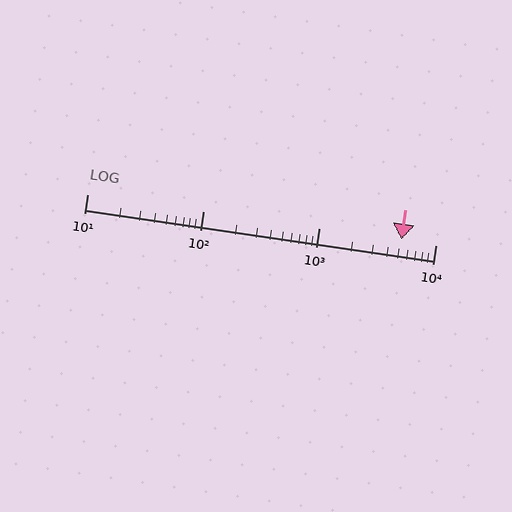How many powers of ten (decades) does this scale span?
The scale spans 3 decades, from 10 to 10000.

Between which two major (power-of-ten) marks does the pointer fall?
The pointer is between 1000 and 10000.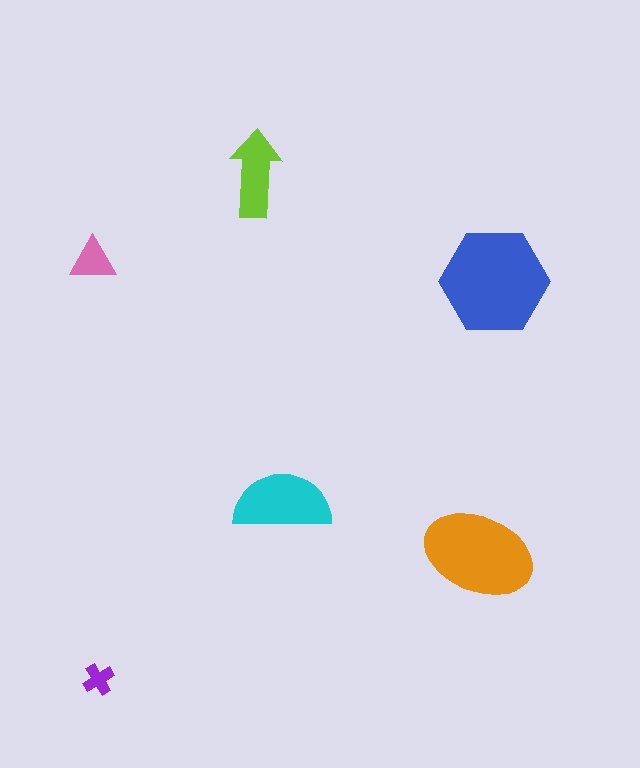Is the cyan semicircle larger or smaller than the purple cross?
Larger.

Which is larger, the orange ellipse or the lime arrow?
The orange ellipse.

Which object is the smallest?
The purple cross.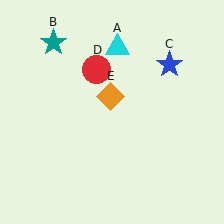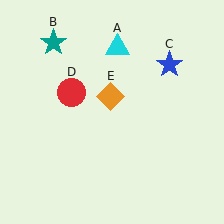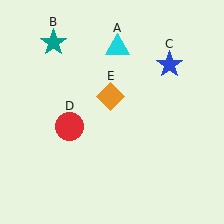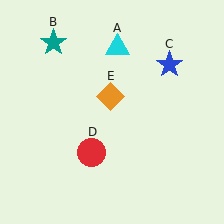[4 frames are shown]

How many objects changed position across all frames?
1 object changed position: red circle (object D).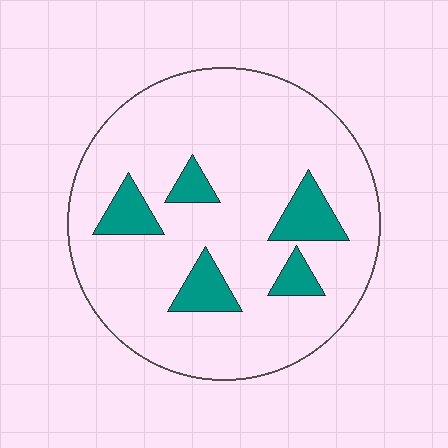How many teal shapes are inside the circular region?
5.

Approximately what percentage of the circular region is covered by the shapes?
Approximately 15%.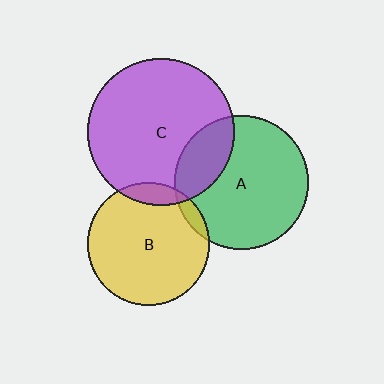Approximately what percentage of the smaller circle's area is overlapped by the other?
Approximately 10%.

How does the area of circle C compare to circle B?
Approximately 1.4 times.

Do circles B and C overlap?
Yes.